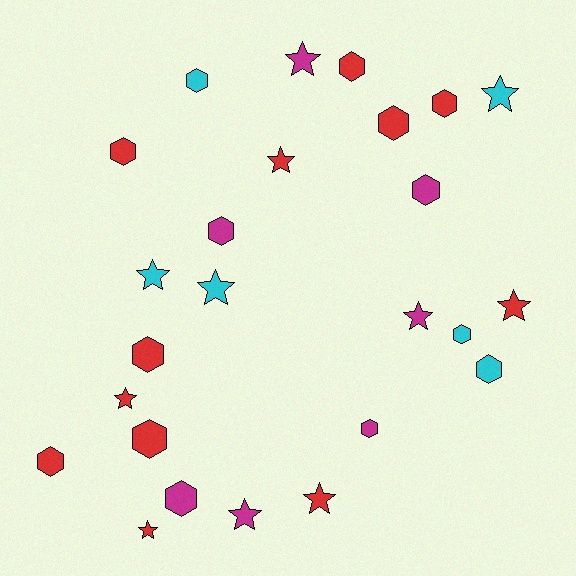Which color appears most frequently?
Red, with 12 objects.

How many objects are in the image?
There are 25 objects.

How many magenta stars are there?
There are 3 magenta stars.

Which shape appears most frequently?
Hexagon, with 14 objects.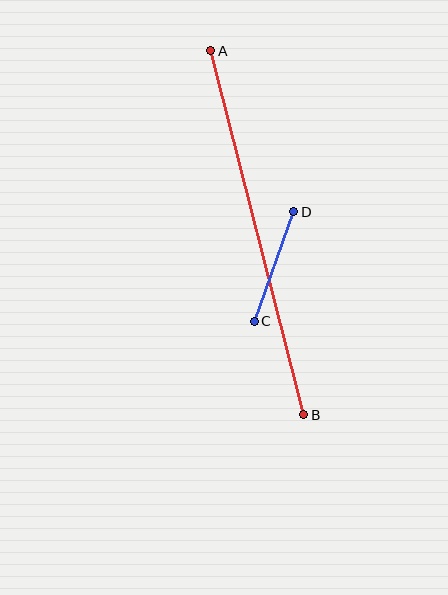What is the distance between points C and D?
The distance is approximately 116 pixels.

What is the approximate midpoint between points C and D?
The midpoint is at approximately (274, 267) pixels.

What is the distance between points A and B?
The distance is approximately 376 pixels.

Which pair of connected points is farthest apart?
Points A and B are farthest apart.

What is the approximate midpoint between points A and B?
The midpoint is at approximately (257, 233) pixels.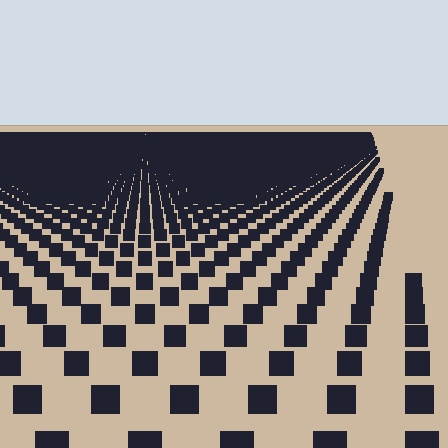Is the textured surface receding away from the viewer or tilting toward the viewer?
The surface is receding away from the viewer. Texture elements get smaller and denser toward the top.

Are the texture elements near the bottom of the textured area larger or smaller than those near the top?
Larger. Near the bottom, elements are closer to the viewer and appear at a bigger on-screen size.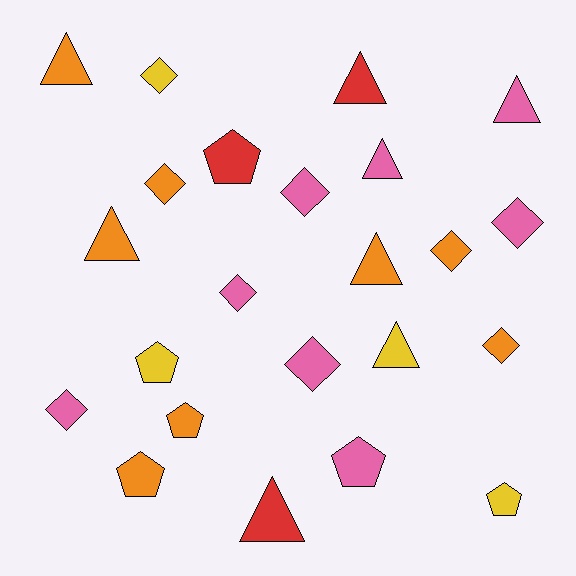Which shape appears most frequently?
Diamond, with 9 objects.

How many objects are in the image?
There are 23 objects.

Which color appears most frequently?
Pink, with 8 objects.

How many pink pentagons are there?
There is 1 pink pentagon.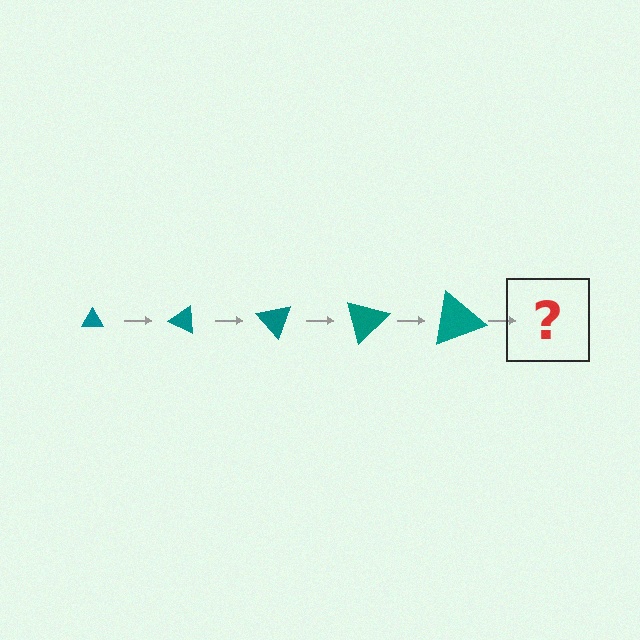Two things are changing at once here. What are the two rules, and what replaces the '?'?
The two rules are that the triangle grows larger each step and it rotates 25 degrees each step. The '?' should be a triangle, larger than the previous one and rotated 125 degrees from the start.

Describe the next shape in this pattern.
It should be a triangle, larger than the previous one and rotated 125 degrees from the start.